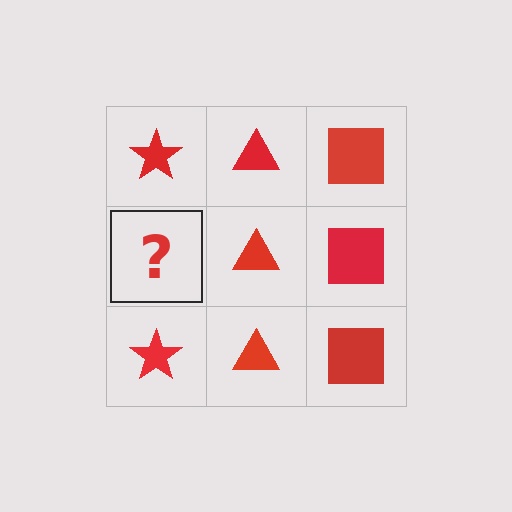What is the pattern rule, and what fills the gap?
The rule is that each column has a consistent shape. The gap should be filled with a red star.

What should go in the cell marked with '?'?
The missing cell should contain a red star.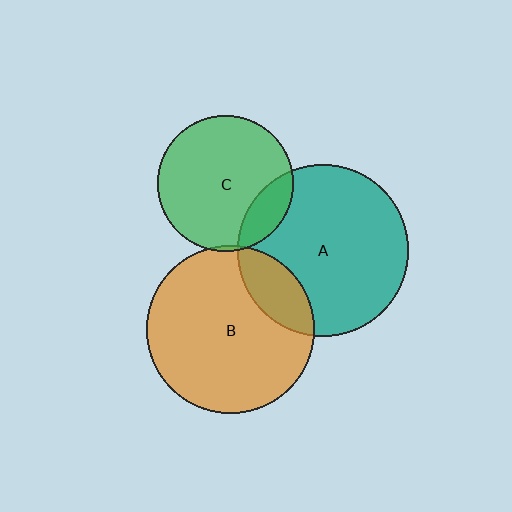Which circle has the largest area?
Circle A (teal).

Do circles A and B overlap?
Yes.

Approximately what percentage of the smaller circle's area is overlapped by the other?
Approximately 20%.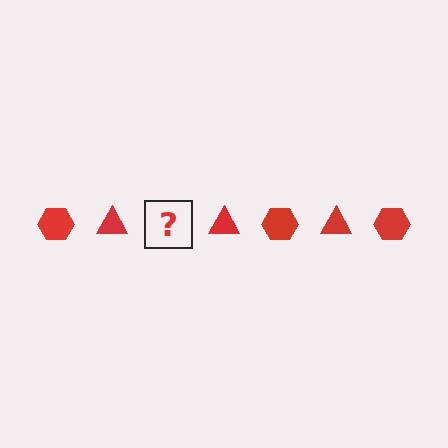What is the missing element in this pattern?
The missing element is a red hexagon.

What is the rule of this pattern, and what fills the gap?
The rule is that the pattern cycles through hexagon, triangle shapes in red. The gap should be filled with a red hexagon.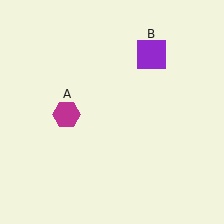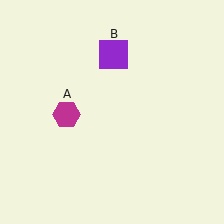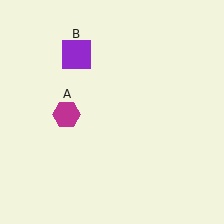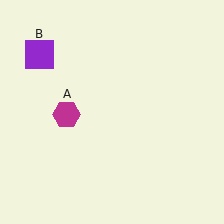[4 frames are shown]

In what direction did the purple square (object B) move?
The purple square (object B) moved left.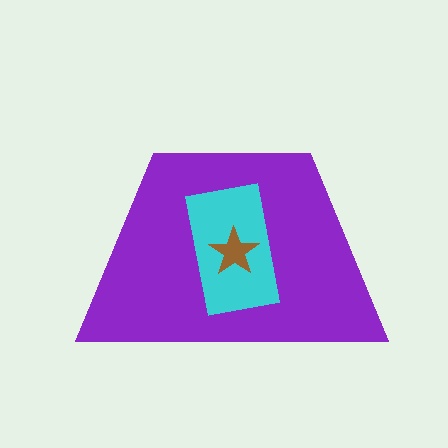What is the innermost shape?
The brown star.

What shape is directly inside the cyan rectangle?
The brown star.